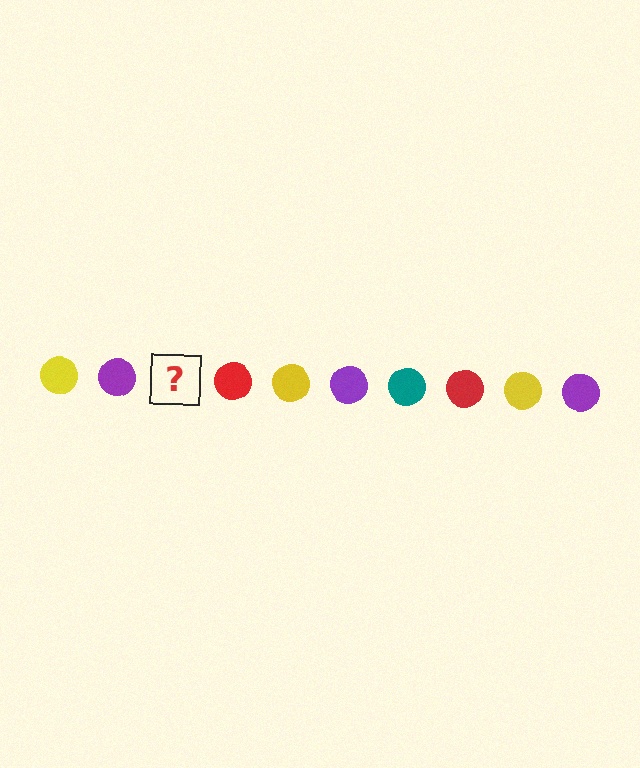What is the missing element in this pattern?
The missing element is a teal circle.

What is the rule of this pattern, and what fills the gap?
The rule is that the pattern cycles through yellow, purple, teal, red circles. The gap should be filled with a teal circle.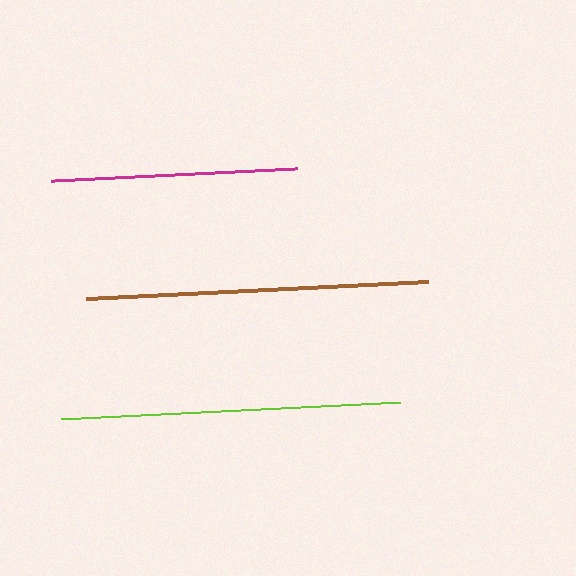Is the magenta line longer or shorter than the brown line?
The brown line is longer than the magenta line.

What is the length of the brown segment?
The brown segment is approximately 342 pixels long.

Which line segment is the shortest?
The magenta line is the shortest at approximately 247 pixels.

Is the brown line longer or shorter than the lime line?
The brown line is longer than the lime line.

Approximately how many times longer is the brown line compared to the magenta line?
The brown line is approximately 1.4 times the length of the magenta line.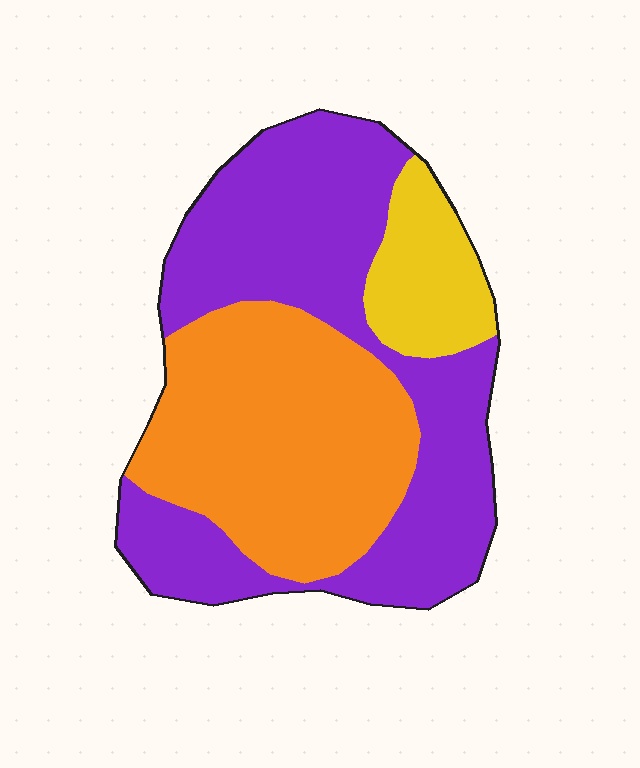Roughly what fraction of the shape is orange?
Orange covers 38% of the shape.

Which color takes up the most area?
Purple, at roughly 50%.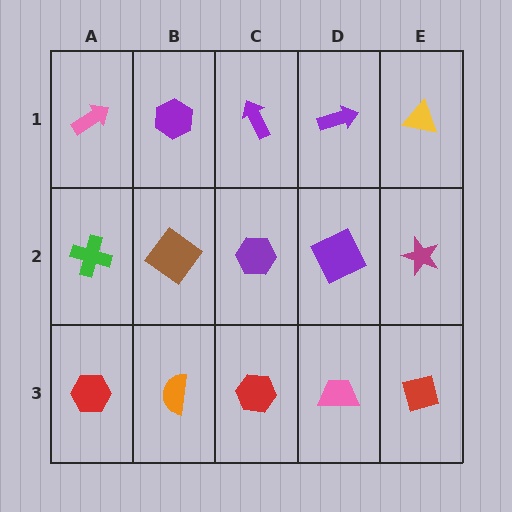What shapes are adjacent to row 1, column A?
A green cross (row 2, column A), a purple hexagon (row 1, column B).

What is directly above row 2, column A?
A pink arrow.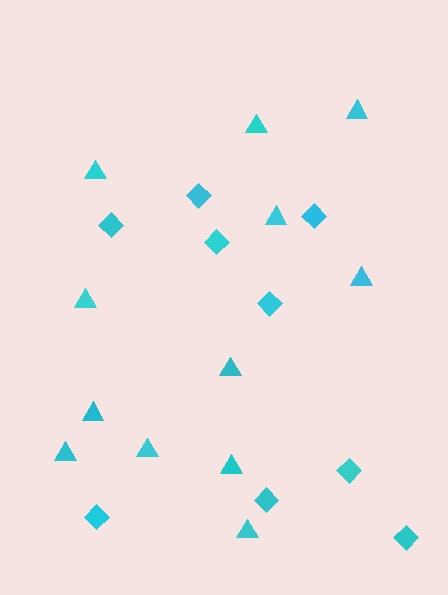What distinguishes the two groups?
There are 2 groups: one group of diamonds (9) and one group of triangles (12).